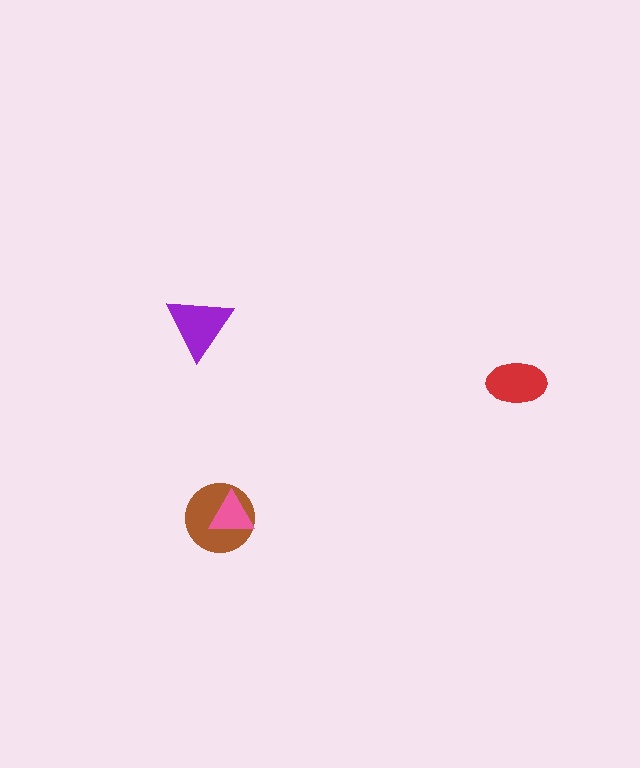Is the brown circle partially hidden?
Yes, it is partially covered by another shape.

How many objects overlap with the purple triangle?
0 objects overlap with the purple triangle.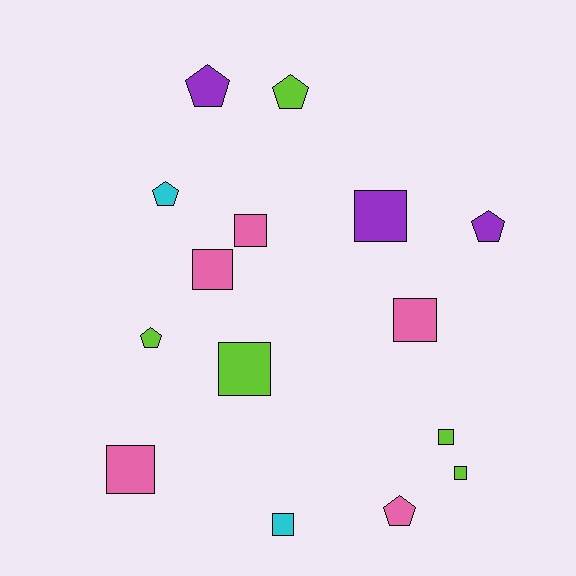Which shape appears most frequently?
Square, with 9 objects.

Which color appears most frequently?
Pink, with 5 objects.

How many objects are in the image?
There are 15 objects.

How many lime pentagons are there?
There are 2 lime pentagons.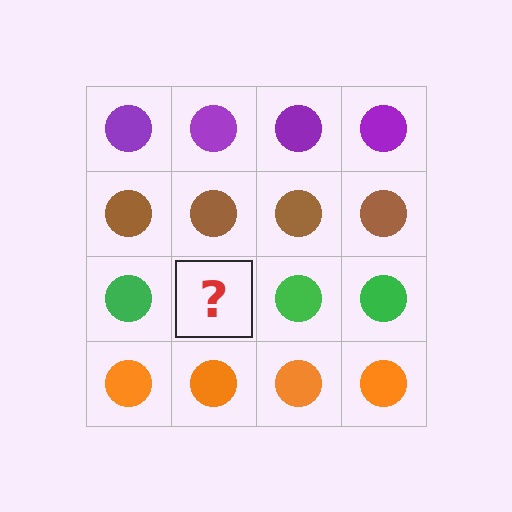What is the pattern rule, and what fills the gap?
The rule is that each row has a consistent color. The gap should be filled with a green circle.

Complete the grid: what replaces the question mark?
The question mark should be replaced with a green circle.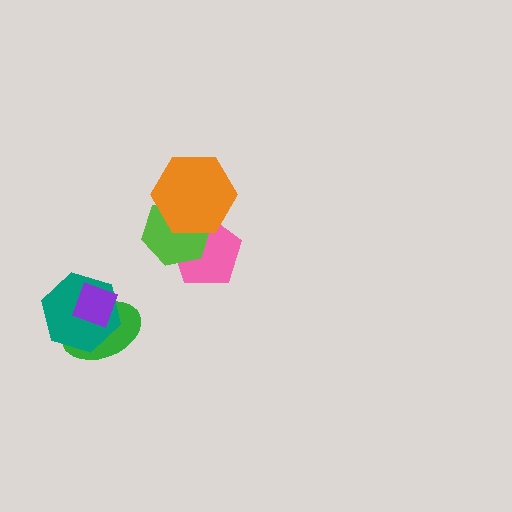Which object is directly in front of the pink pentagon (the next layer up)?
The lime hexagon is directly in front of the pink pentagon.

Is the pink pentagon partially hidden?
Yes, it is partially covered by another shape.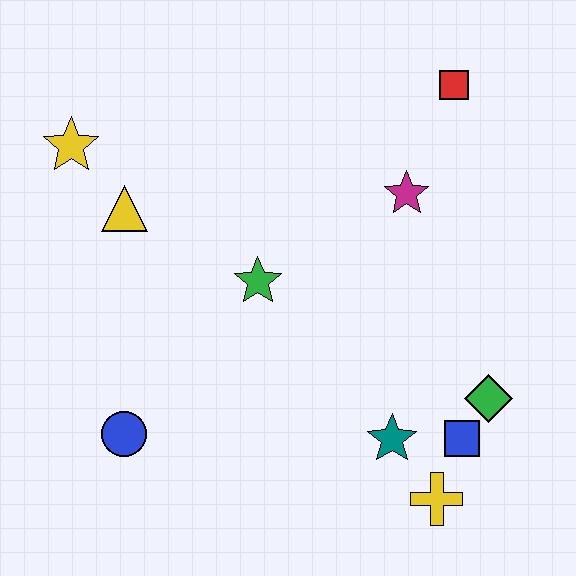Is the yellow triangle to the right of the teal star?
No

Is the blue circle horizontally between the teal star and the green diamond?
No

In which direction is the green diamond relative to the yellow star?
The green diamond is to the right of the yellow star.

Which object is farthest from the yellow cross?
The yellow star is farthest from the yellow cross.